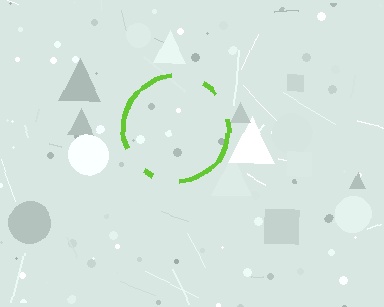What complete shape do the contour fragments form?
The contour fragments form a circle.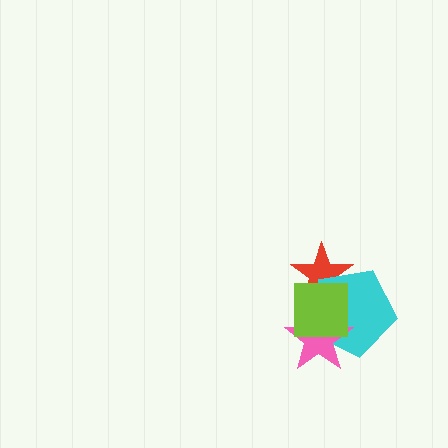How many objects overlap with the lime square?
3 objects overlap with the lime square.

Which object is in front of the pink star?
The lime square is in front of the pink star.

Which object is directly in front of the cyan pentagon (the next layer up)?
The pink star is directly in front of the cyan pentagon.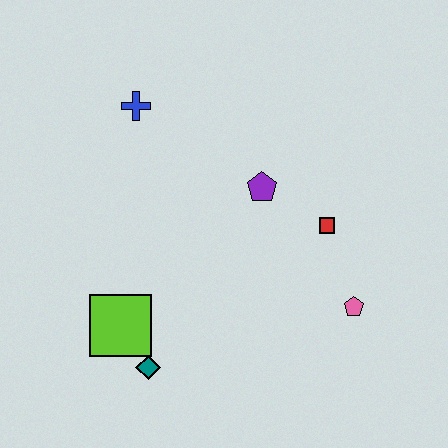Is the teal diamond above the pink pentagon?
No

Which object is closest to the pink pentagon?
The red square is closest to the pink pentagon.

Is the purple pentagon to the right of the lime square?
Yes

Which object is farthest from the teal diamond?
The blue cross is farthest from the teal diamond.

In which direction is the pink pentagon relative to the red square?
The pink pentagon is below the red square.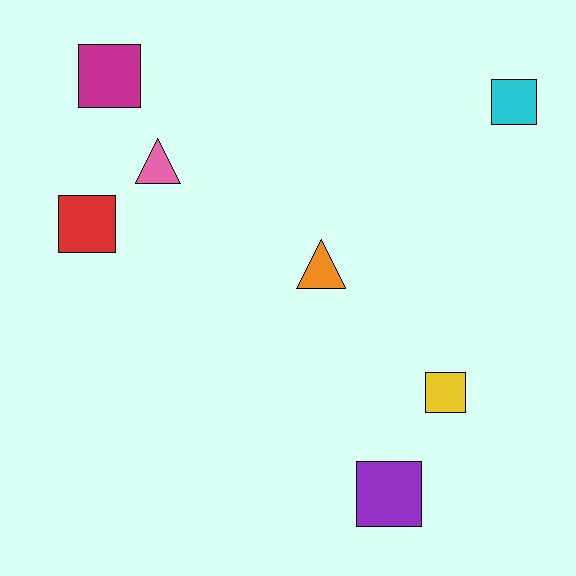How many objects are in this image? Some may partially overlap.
There are 7 objects.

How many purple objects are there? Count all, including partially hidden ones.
There is 1 purple object.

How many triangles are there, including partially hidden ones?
There are 2 triangles.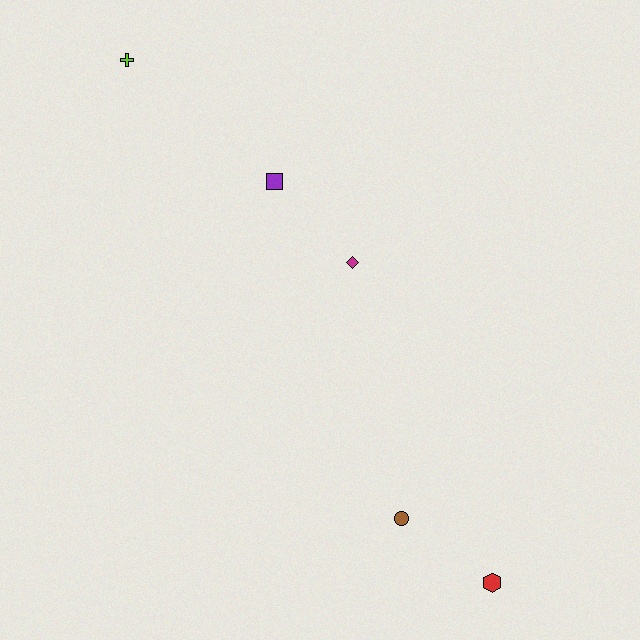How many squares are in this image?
There is 1 square.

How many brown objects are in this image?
There is 1 brown object.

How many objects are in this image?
There are 5 objects.